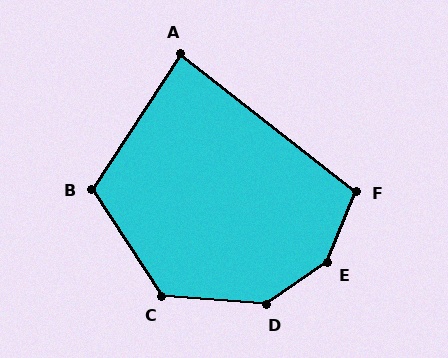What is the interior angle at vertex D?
Approximately 140 degrees (obtuse).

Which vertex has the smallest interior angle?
A, at approximately 85 degrees.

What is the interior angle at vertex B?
Approximately 114 degrees (obtuse).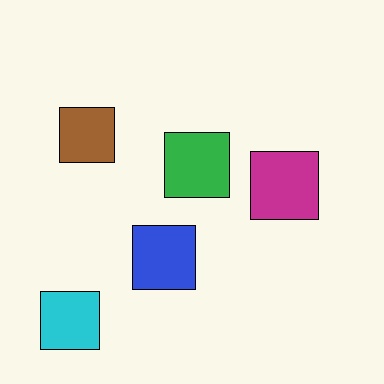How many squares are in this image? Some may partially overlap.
There are 5 squares.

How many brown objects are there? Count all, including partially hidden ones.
There is 1 brown object.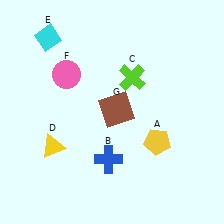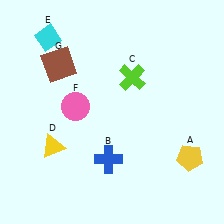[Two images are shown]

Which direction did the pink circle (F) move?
The pink circle (F) moved down.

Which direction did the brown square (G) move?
The brown square (G) moved left.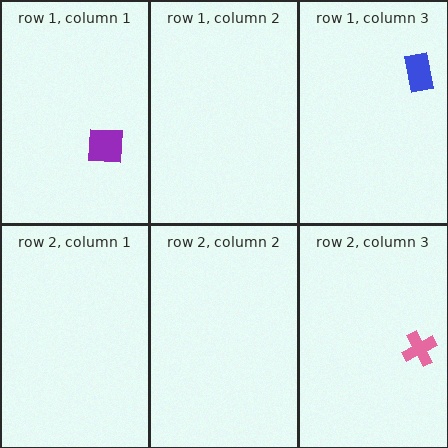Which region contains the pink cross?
The row 2, column 3 region.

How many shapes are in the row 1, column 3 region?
1.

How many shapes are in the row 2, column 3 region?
1.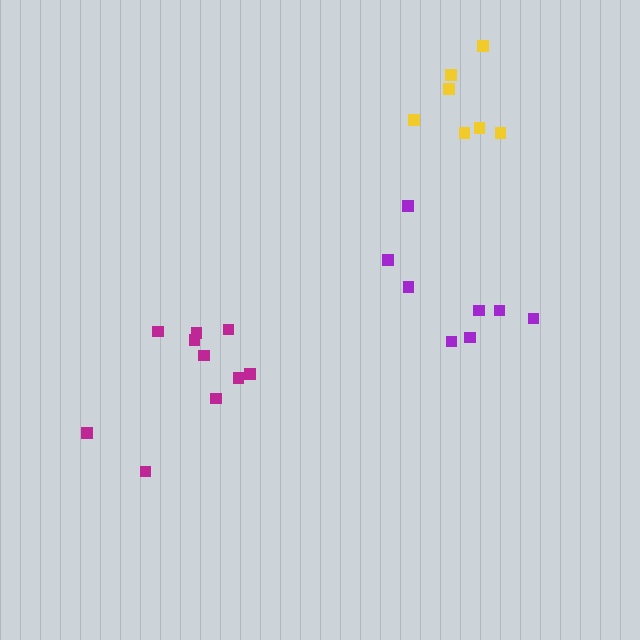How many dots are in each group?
Group 1: 10 dots, Group 2: 8 dots, Group 3: 7 dots (25 total).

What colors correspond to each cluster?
The clusters are colored: magenta, purple, yellow.